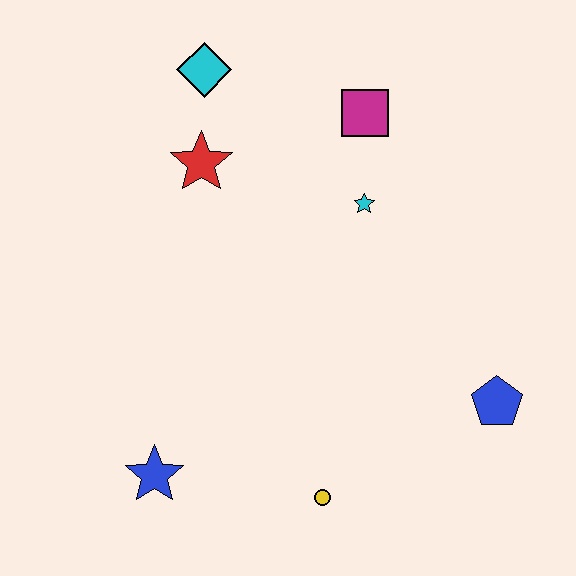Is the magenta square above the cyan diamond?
No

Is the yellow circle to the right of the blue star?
Yes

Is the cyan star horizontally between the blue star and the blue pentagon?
Yes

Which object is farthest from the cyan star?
The blue star is farthest from the cyan star.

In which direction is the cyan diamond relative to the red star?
The cyan diamond is above the red star.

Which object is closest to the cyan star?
The magenta square is closest to the cyan star.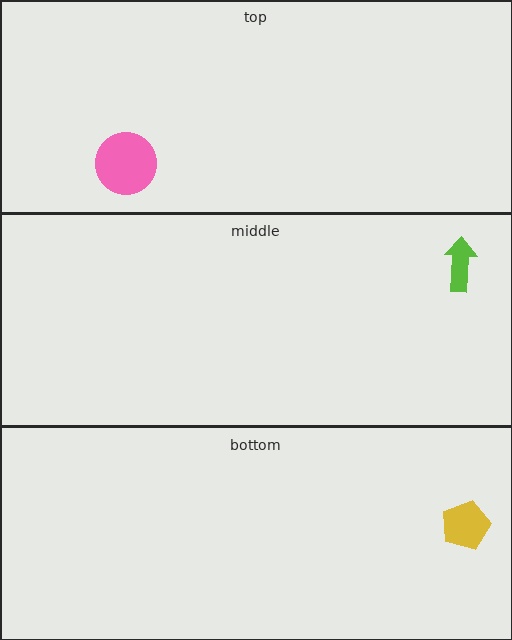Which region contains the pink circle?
The top region.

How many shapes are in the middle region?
1.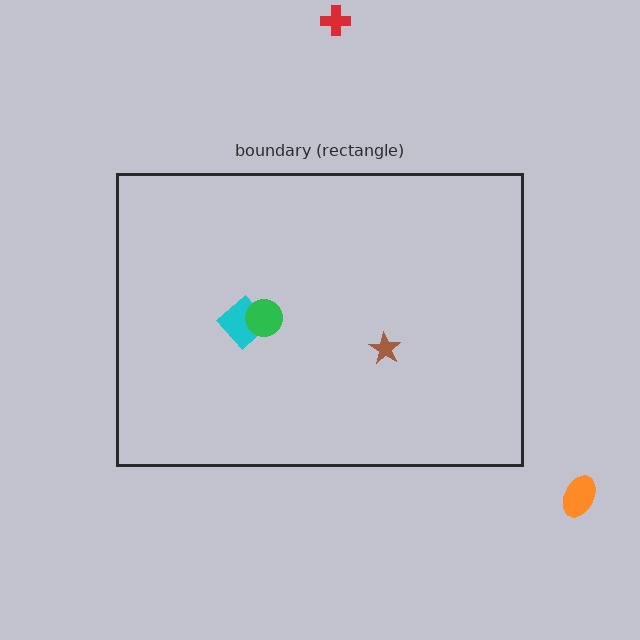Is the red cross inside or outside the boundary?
Outside.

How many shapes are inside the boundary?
3 inside, 2 outside.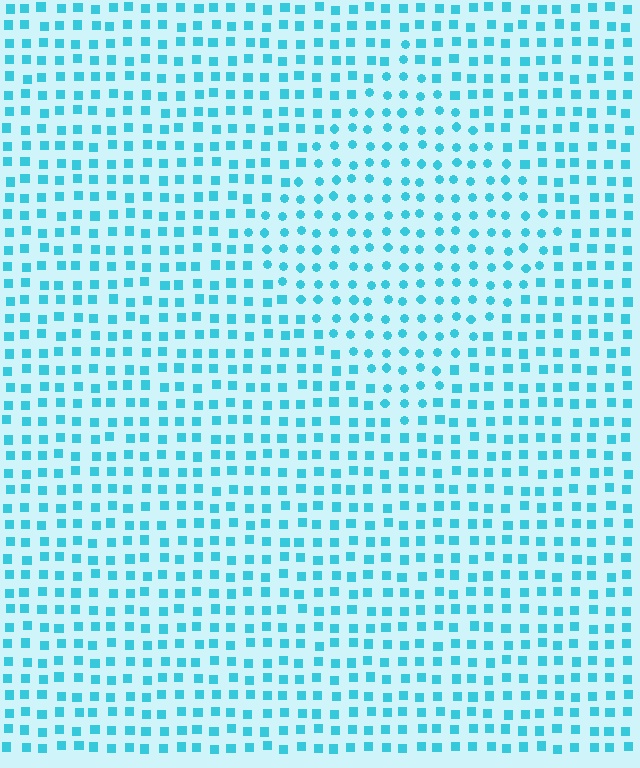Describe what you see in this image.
The image is filled with small cyan elements arranged in a uniform grid. A diamond-shaped region contains circles, while the surrounding area contains squares. The boundary is defined purely by the change in element shape.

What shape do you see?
I see a diamond.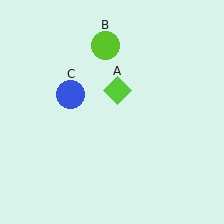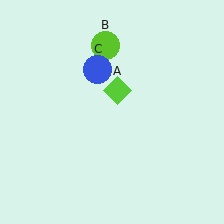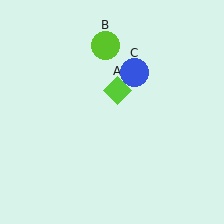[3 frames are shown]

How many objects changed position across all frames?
1 object changed position: blue circle (object C).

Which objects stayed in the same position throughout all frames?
Lime diamond (object A) and lime circle (object B) remained stationary.